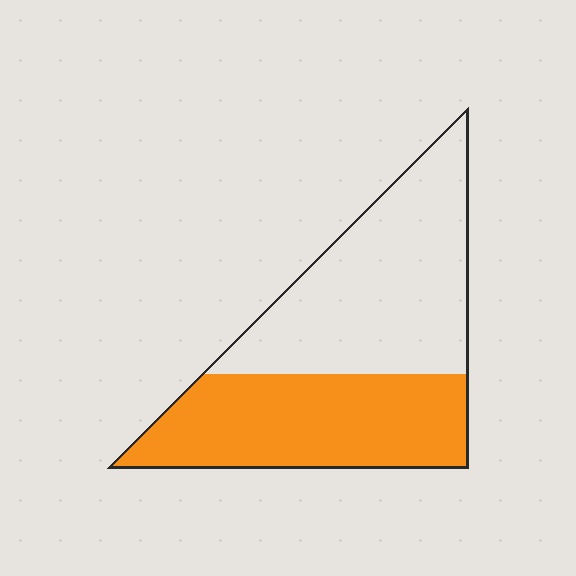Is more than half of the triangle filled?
No.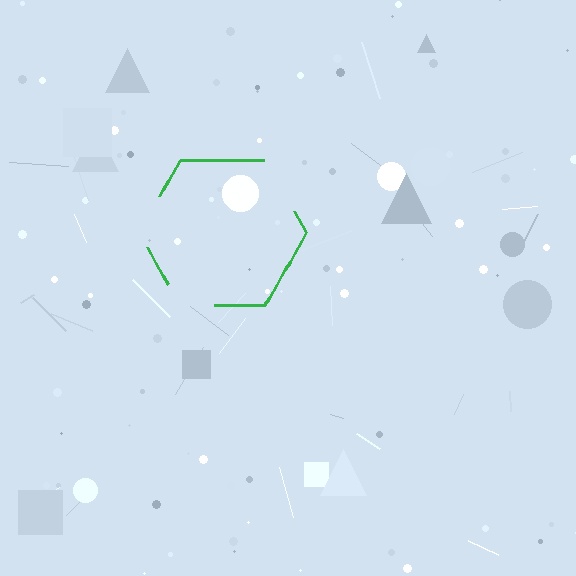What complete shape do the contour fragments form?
The contour fragments form a hexagon.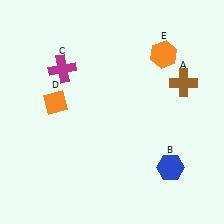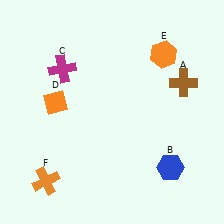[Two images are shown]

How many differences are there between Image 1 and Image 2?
There is 1 difference between the two images.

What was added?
An orange cross (F) was added in Image 2.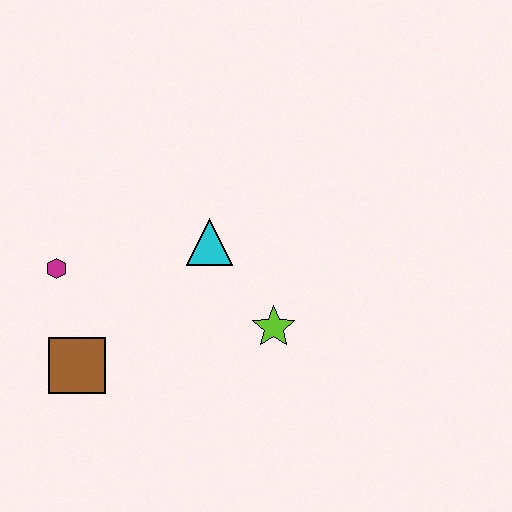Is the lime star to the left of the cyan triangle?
No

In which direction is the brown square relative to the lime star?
The brown square is to the left of the lime star.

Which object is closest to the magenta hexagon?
The brown square is closest to the magenta hexagon.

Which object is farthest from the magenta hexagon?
The lime star is farthest from the magenta hexagon.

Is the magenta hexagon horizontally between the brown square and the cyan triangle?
No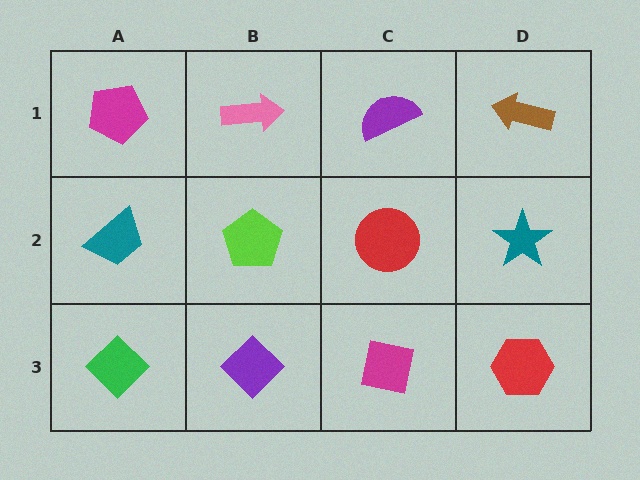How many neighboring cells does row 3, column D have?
2.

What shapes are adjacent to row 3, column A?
A teal trapezoid (row 2, column A), a purple diamond (row 3, column B).